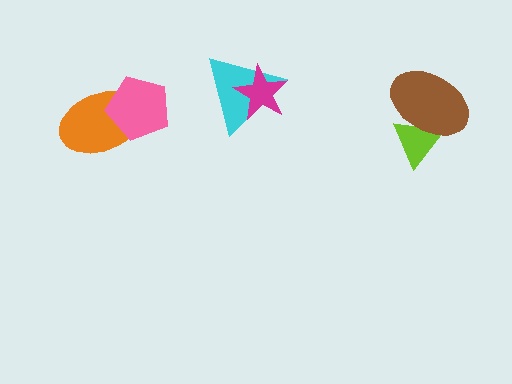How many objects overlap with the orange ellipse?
1 object overlaps with the orange ellipse.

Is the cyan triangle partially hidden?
Yes, it is partially covered by another shape.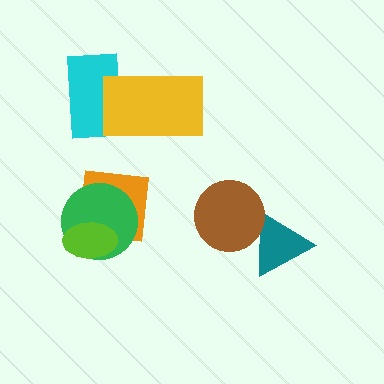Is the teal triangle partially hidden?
Yes, it is partially covered by another shape.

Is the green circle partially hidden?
Yes, it is partially covered by another shape.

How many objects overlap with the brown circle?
1 object overlaps with the brown circle.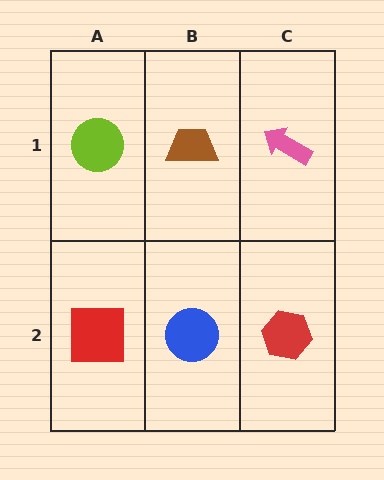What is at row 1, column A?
A lime circle.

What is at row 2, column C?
A red hexagon.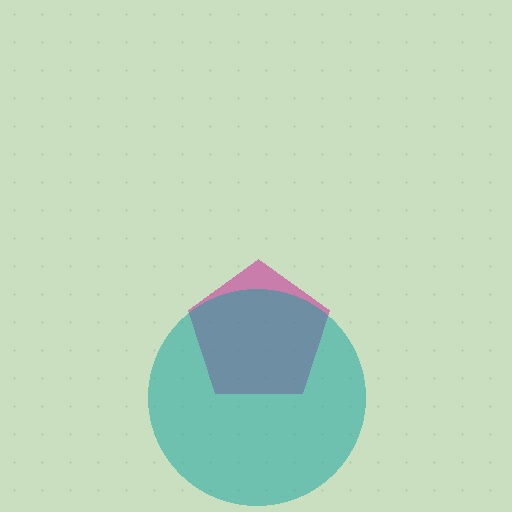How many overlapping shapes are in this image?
There are 2 overlapping shapes in the image.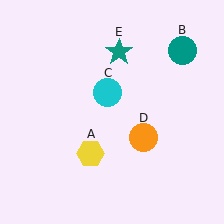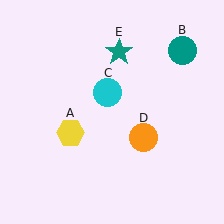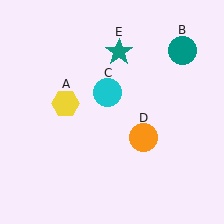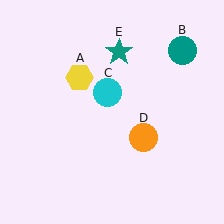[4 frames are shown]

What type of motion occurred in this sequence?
The yellow hexagon (object A) rotated clockwise around the center of the scene.